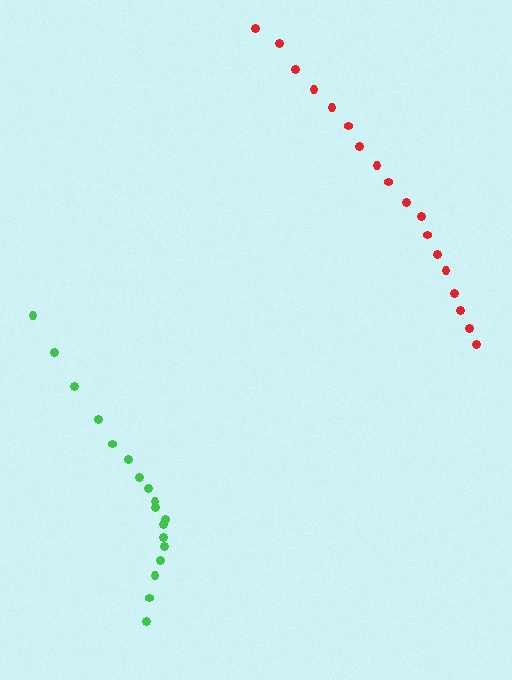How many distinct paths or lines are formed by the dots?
There are 2 distinct paths.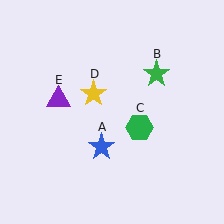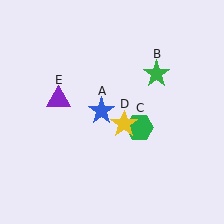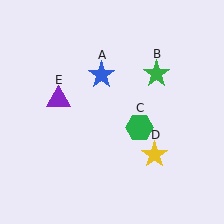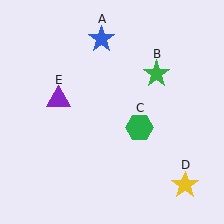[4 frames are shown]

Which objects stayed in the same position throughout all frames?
Green star (object B) and green hexagon (object C) and purple triangle (object E) remained stationary.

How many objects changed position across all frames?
2 objects changed position: blue star (object A), yellow star (object D).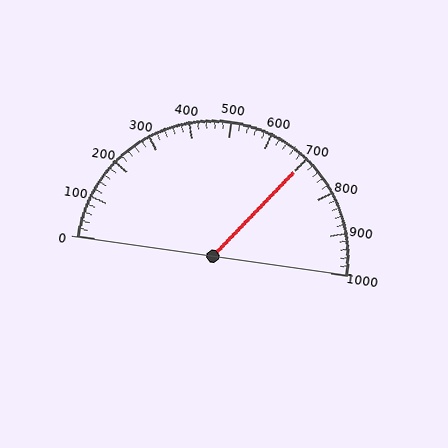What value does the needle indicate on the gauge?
The needle indicates approximately 700.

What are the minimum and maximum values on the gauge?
The gauge ranges from 0 to 1000.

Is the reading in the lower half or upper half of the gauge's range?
The reading is in the upper half of the range (0 to 1000).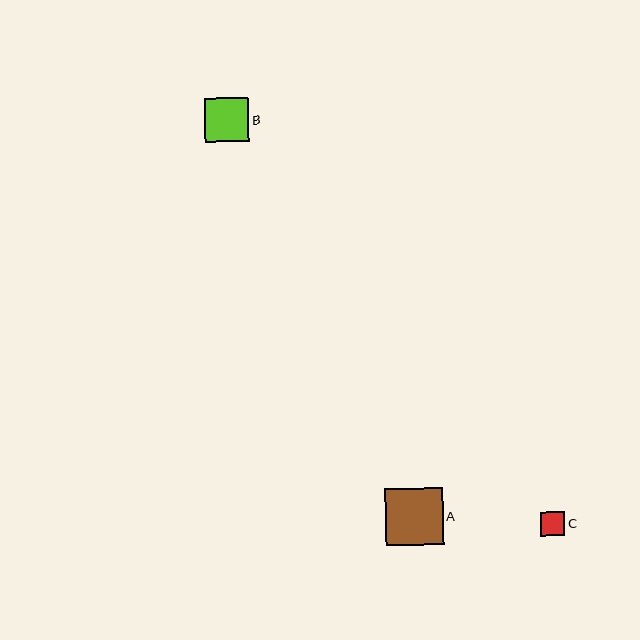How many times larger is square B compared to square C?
Square B is approximately 1.8 times the size of square C.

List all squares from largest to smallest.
From largest to smallest: A, B, C.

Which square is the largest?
Square A is the largest with a size of approximately 57 pixels.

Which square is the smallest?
Square C is the smallest with a size of approximately 24 pixels.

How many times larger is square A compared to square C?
Square A is approximately 2.4 times the size of square C.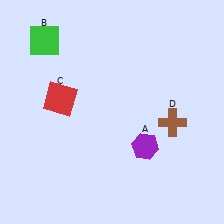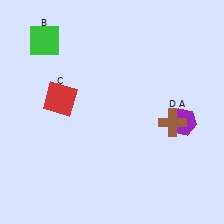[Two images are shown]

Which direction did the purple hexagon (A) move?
The purple hexagon (A) moved right.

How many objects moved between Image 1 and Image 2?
1 object moved between the two images.